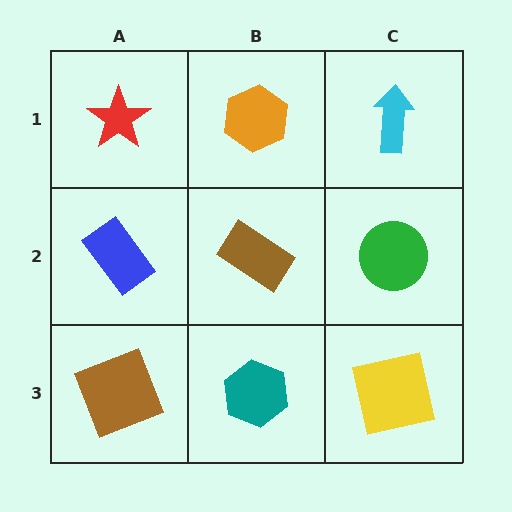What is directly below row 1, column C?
A green circle.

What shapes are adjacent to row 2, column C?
A cyan arrow (row 1, column C), a yellow square (row 3, column C), a brown rectangle (row 2, column B).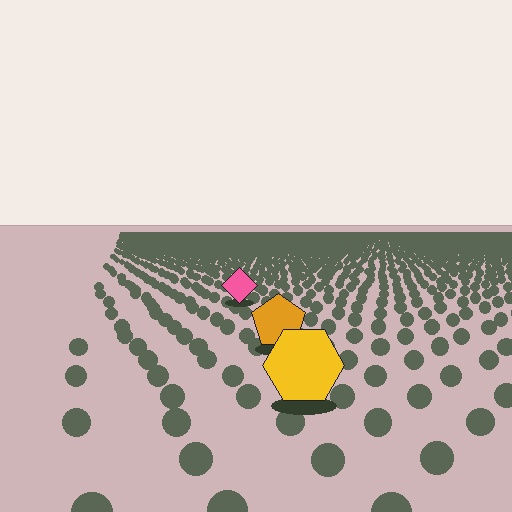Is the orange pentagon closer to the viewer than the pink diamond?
Yes. The orange pentagon is closer — you can tell from the texture gradient: the ground texture is coarser near it.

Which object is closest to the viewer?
The yellow hexagon is closest. The texture marks near it are larger and more spread out.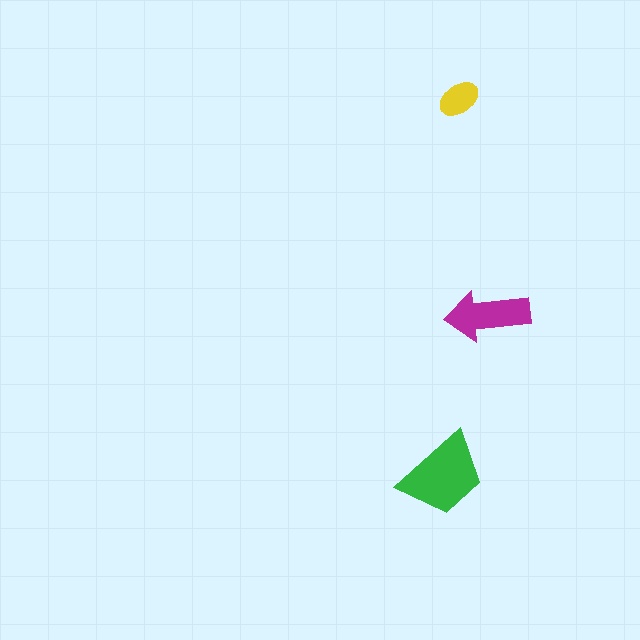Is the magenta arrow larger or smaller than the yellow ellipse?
Larger.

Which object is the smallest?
The yellow ellipse.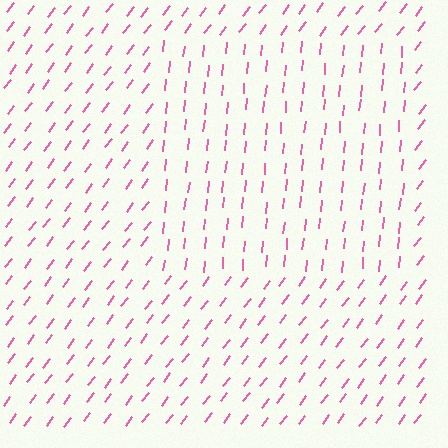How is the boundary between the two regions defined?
The boundary is defined purely by a change in line orientation (approximately 31 degrees difference). All lines are the same color and thickness.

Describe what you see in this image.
The image is filled with small pink line segments. A rectangle region in the image has lines oriented differently from the surrounding lines, creating a visible texture boundary.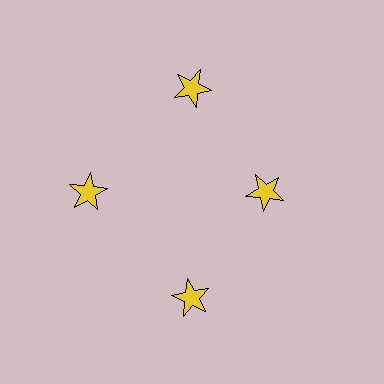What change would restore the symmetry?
The symmetry would be restored by moving it outward, back onto the ring so that all 4 stars sit at equal angles and equal distance from the center.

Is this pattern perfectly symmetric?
No. The 4 yellow stars are arranged in a ring, but one element near the 3 o'clock position is pulled inward toward the center, breaking the 4-fold rotational symmetry.